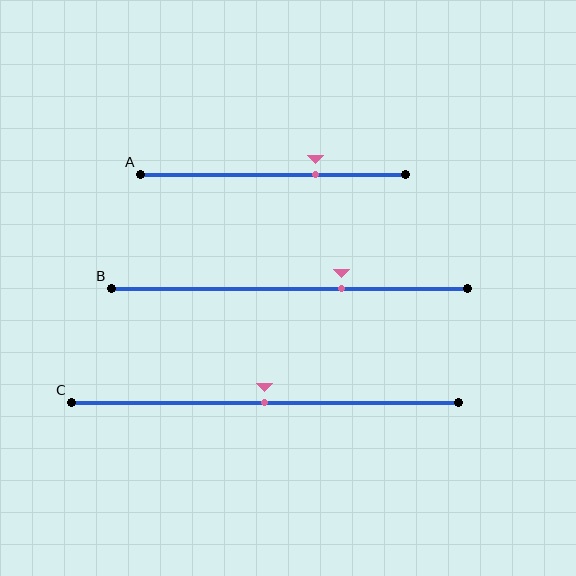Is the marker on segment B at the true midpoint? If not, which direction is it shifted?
No, the marker on segment B is shifted to the right by about 15% of the segment length.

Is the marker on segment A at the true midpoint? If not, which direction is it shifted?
No, the marker on segment A is shifted to the right by about 16% of the segment length.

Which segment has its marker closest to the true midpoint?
Segment C has its marker closest to the true midpoint.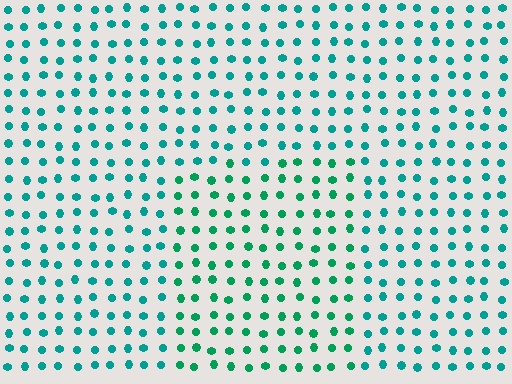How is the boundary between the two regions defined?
The boundary is defined purely by a slight shift in hue (about 23 degrees). Spacing, size, and orientation are identical on both sides.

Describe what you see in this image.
The image is filled with small teal elements in a uniform arrangement. A rectangle-shaped region is visible where the elements are tinted to a slightly different hue, forming a subtle color boundary.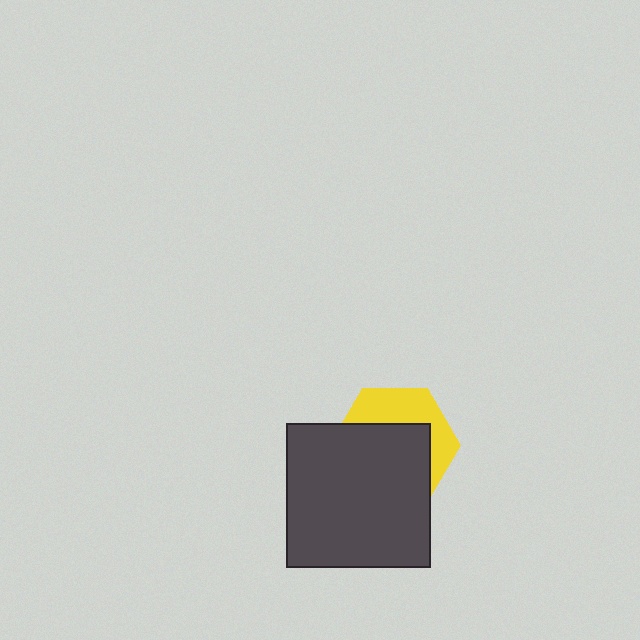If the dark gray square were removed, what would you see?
You would see the complete yellow hexagon.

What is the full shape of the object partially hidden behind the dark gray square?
The partially hidden object is a yellow hexagon.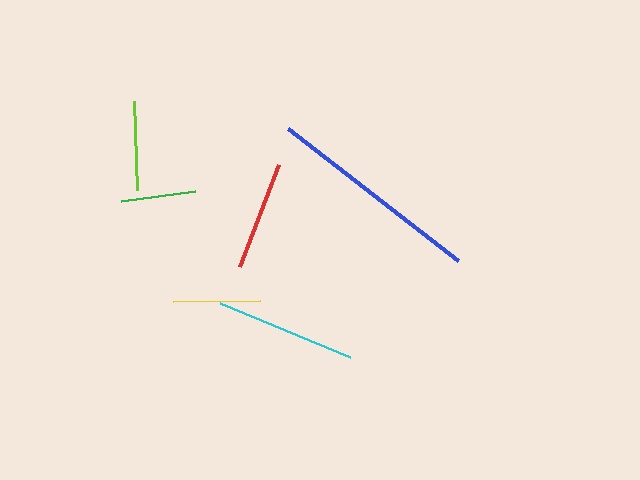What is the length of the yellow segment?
The yellow segment is approximately 87 pixels long.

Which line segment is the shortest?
The green line is the shortest at approximately 74 pixels.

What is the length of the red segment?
The red segment is approximately 109 pixels long.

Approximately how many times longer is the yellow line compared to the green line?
The yellow line is approximately 1.2 times the length of the green line.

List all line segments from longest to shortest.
From longest to shortest: blue, cyan, red, lime, yellow, green.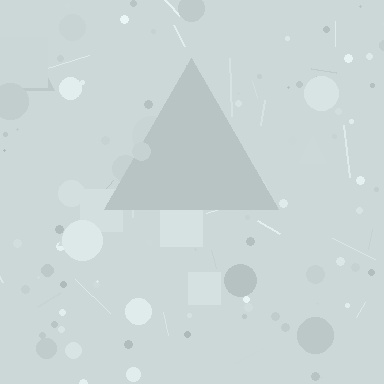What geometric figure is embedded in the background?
A triangle is embedded in the background.